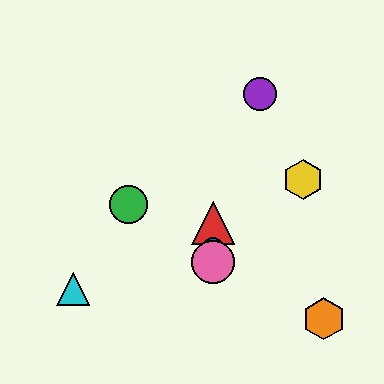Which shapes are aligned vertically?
The red triangle, the blue circle, the pink circle are aligned vertically.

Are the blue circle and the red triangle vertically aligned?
Yes, both are at x≈213.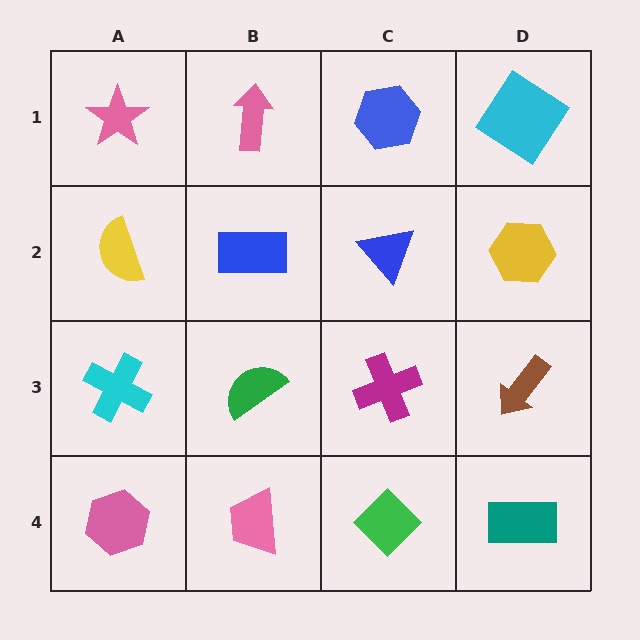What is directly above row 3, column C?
A blue triangle.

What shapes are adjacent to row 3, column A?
A yellow semicircle (row 2, column A), a pink hexagon (row 4, column A), a green semicircle (row 3, column B).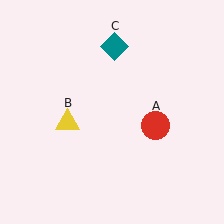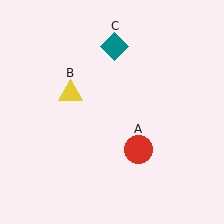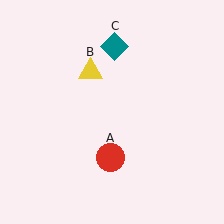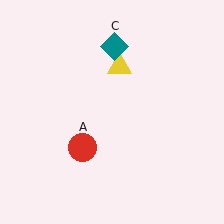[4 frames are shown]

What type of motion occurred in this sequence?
The red circle (object A), yellow triangle (object B) rotated clockwise around the center of the scene.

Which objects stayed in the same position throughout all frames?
Teal diamond (object C) remained stationary.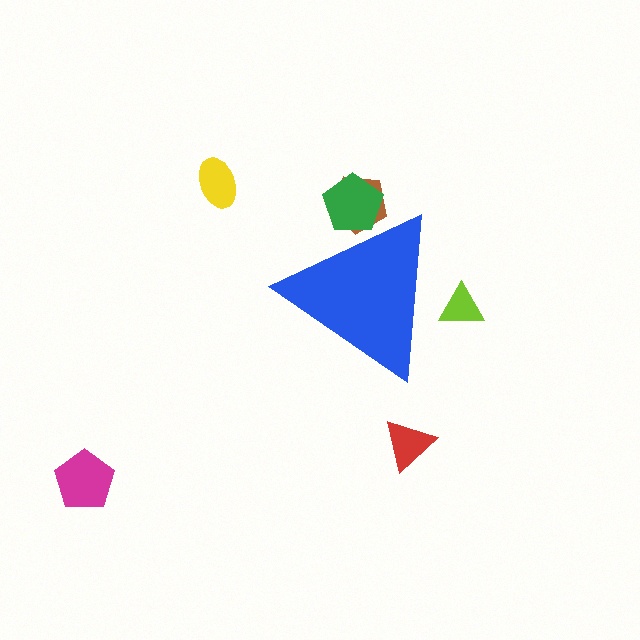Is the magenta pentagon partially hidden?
No, the magenta pentagon is fully visible.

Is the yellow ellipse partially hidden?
No, the yellow ellipse is fully visible.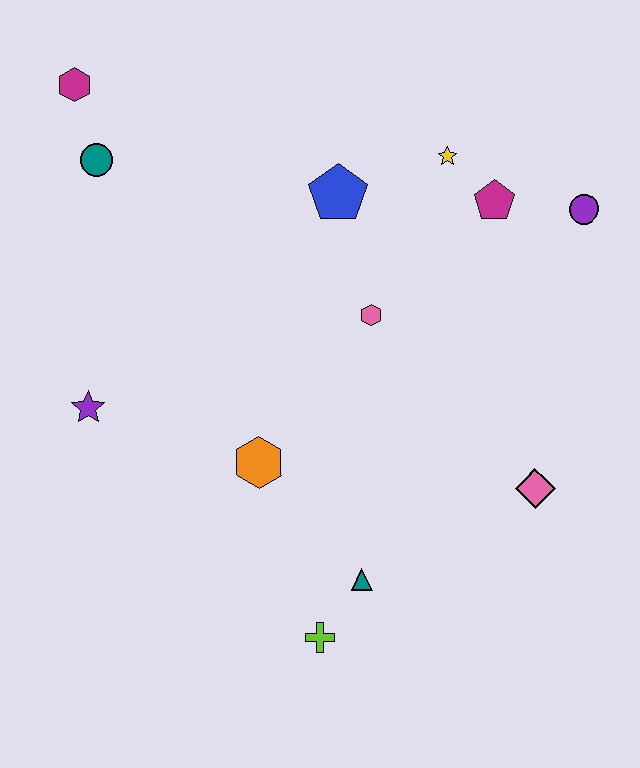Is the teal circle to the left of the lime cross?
Yes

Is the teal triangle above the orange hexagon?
No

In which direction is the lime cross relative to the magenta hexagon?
The lime cross is below the magenta hexagon.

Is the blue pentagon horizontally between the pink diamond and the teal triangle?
No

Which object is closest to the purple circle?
The magenta pentagon is closest to the purple circle.